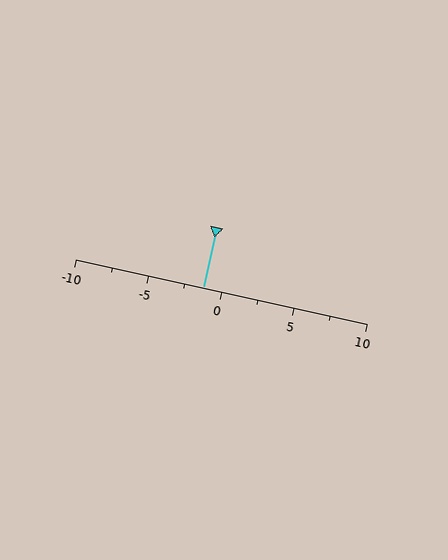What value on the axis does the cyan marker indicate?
The marker indicates approximately -1.2.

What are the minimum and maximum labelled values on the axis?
The axis runs from -10 to 10.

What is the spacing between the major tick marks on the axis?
The major ticks are spaced 5 apart.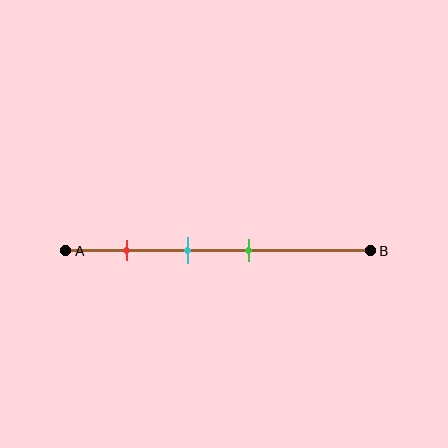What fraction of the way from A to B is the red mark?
The red mark is approximately 20% (0.2) of the way from A to B.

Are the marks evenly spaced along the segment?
Yes, the marks are approximately evenly spaced.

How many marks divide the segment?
There are 3 marks dividing the segment.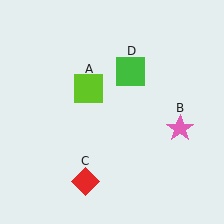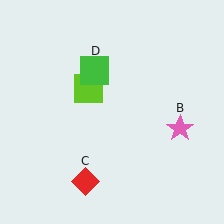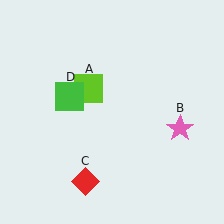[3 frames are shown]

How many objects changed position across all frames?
1 object changed position: green square (object D).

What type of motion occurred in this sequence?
The green square (object D) rotated counterclockwise around the center of the scene.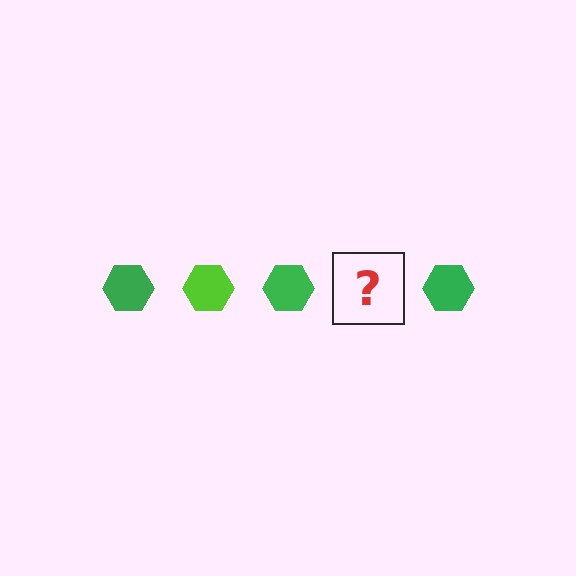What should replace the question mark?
The question mark should be replaced with a lime hexagon.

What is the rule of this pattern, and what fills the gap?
The rule is that the pattern cycles through green, lime hexagons. The gap should be filled with a lime hexagon.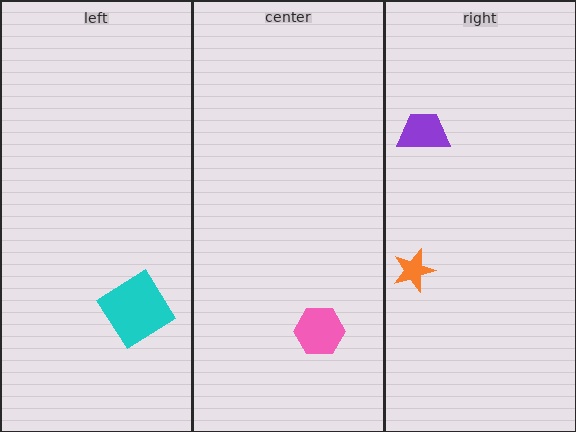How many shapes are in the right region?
2.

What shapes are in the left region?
The cyan diamond.